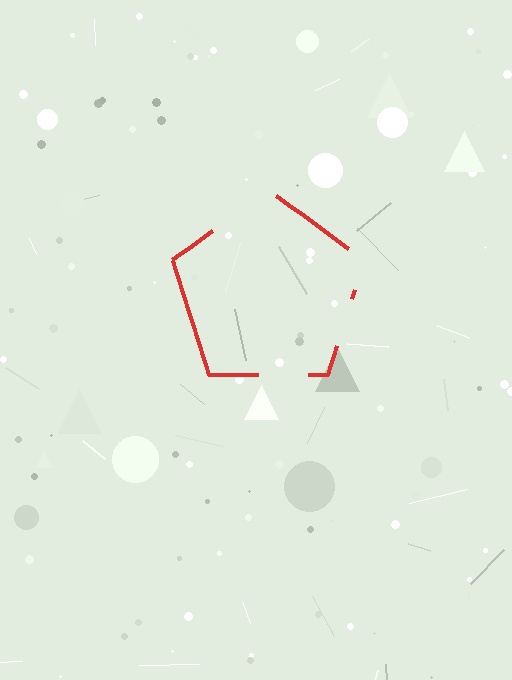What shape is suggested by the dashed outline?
The dashed outline suggests a pentagon.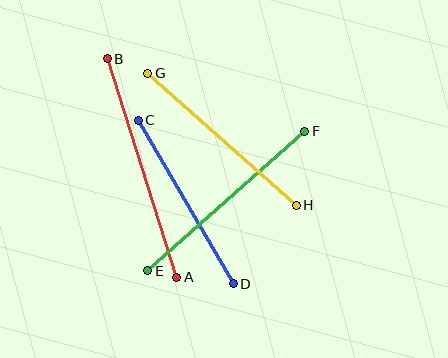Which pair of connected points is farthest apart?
Points A and B are farthest apart.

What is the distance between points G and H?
The distance is approximately 199 pixels.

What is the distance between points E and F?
The distance is approximately 210 pixels.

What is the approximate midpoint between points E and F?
The midpoint is at approximately (226, 201) pixels.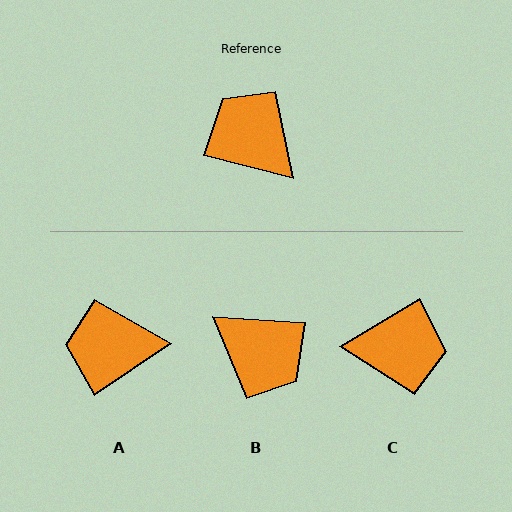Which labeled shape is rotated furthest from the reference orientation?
B, about 169 degrees away.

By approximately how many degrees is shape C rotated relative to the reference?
Approximately 134 degrees clockwise.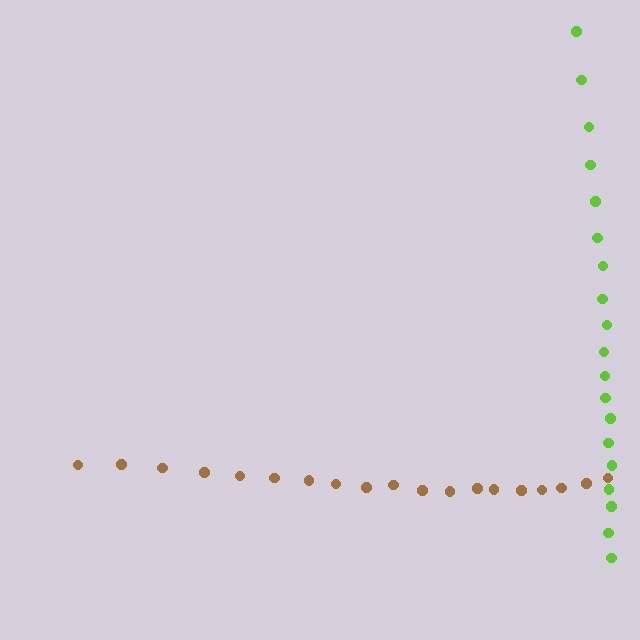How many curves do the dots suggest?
There are 2 distinct paths.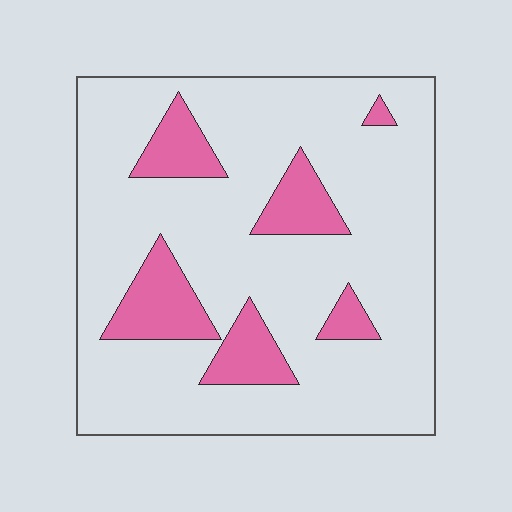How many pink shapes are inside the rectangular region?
6.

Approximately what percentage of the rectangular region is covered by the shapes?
Approximately 20%.